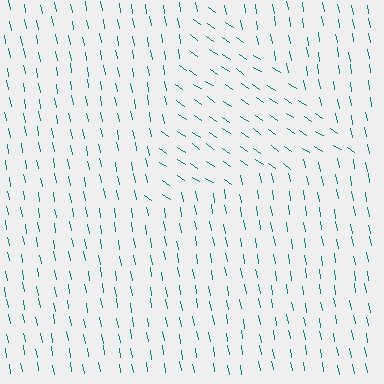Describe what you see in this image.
The image is filled with small teal line segments. A triangle region in the image has lines oriented differently from the surrounding lines, creating a visible texture boundary.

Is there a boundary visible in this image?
Yes, there is a texture boundary formed by a change in line orientation.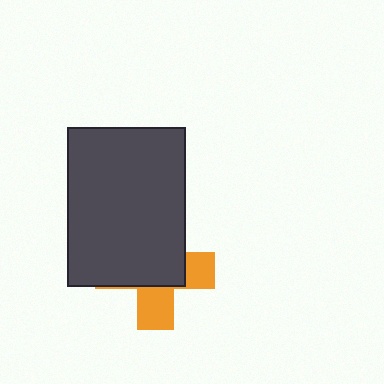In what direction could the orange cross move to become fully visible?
The orange cross could move toward the lower-right. That would shift it out from behind the dark gray rectangle entirely.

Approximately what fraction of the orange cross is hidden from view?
Roughly 63% of the orange cross is hidden behind the dark gray rectangle.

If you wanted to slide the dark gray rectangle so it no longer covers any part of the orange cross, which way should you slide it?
Slide it toward the upper-left — that is the most direct way to separate the two shapes.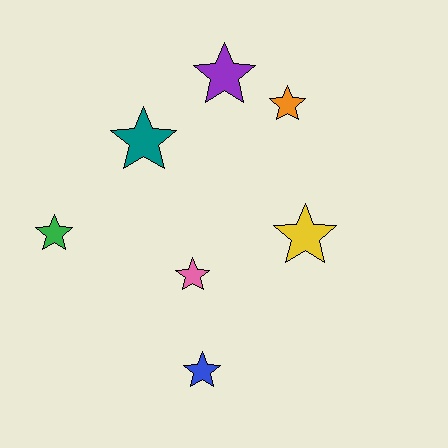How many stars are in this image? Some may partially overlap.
There are 7 stars.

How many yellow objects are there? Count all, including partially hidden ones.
There is 1 yellow object.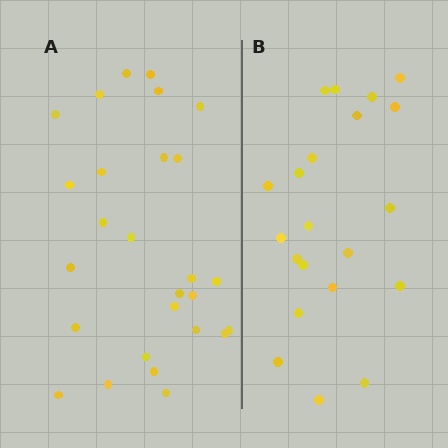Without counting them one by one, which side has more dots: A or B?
Region A (the left region) has more dots.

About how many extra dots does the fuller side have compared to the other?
Region A has about 6 more dots than region B.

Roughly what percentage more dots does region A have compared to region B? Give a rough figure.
About 30% more.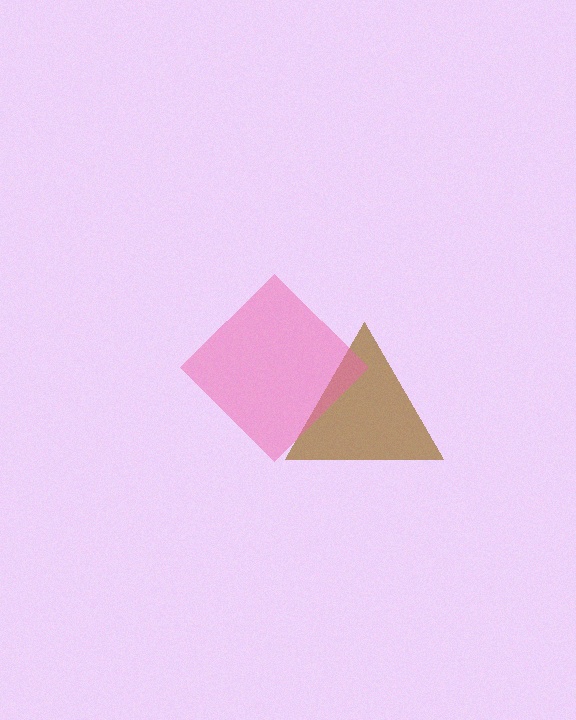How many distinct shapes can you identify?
There are 2 distinct shapes: a brown triangle, a pink diamond.